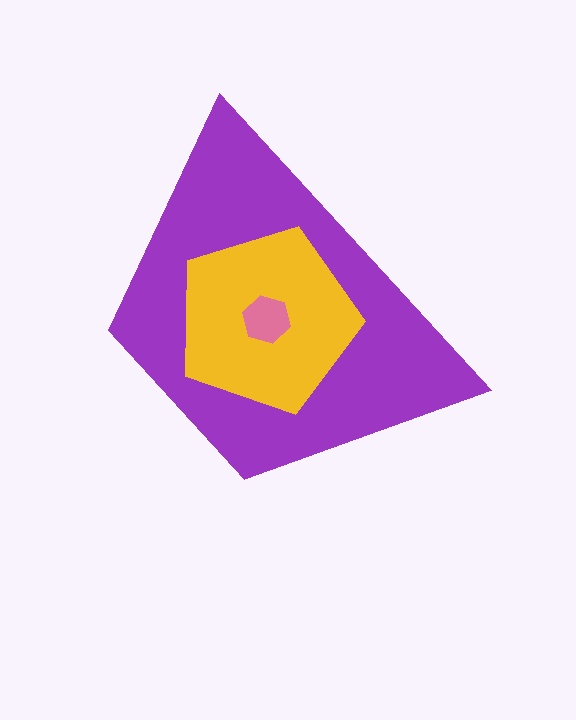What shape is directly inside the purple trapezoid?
The yellow pentagon.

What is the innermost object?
The pink hexagon.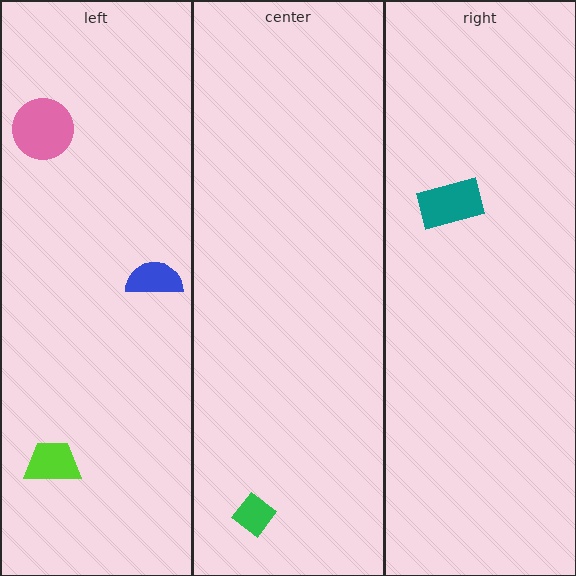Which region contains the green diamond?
The center region.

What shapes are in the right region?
The teal rectangle.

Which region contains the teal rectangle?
The right region.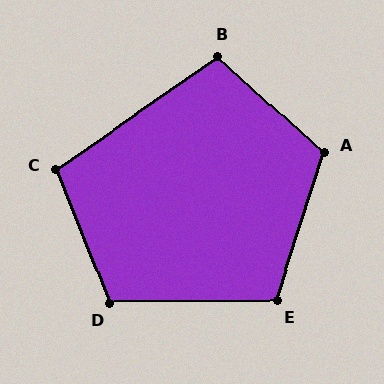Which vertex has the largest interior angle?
A, at approximately 114 degrees.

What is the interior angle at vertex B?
Approximately 103 degrees (obtuse).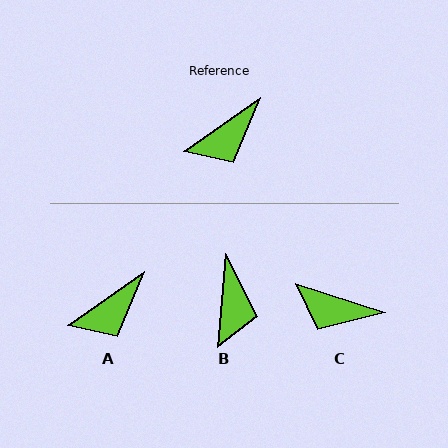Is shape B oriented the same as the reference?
No, it is off by about 50 degrees.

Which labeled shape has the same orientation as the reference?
A.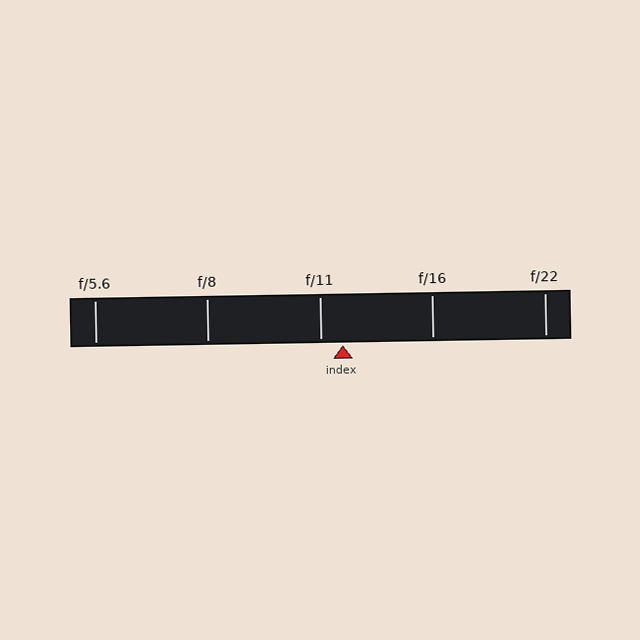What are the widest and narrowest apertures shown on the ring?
The widest aperture shown is f/5.6 and the narrowest is f/22.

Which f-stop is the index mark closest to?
The index mark is closest to f/11.